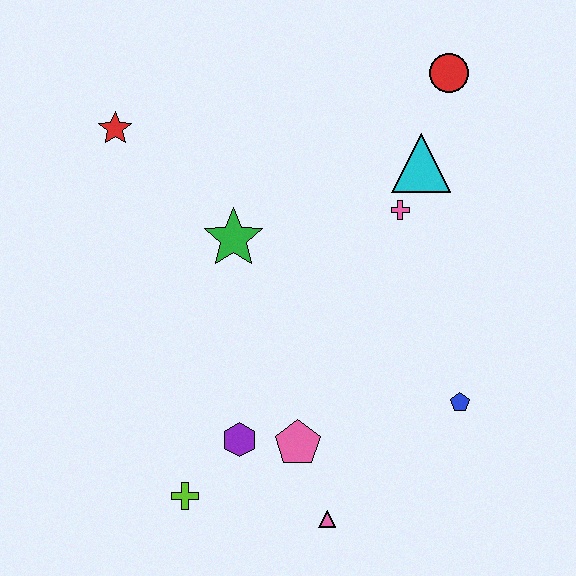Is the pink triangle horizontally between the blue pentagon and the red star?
Yes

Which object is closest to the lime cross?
The purple hexagon is closest to the lime cross.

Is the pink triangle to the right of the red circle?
No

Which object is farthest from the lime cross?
The red circle is farthest from the lime cross.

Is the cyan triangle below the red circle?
Yes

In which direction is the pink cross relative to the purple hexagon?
The pink cross is above the purple hexagon.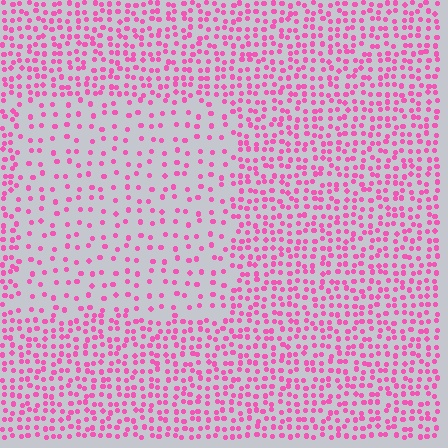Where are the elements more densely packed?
The elements are more densely packed outside the rectangle boundary.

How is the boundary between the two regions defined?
The boundary is defined by a change in element density (approximately 2.2x ratio). All elements are the same color, size, and shape.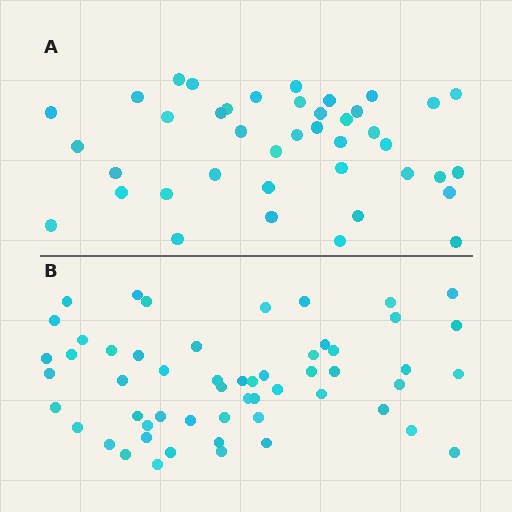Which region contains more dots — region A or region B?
Region B (the bottom region) has more dots.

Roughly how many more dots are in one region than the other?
Region B has approximately 15 more dots than region A.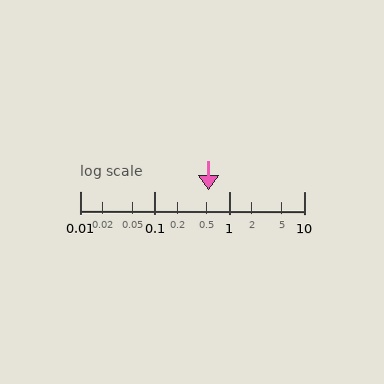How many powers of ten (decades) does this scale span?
The scale spans 3 decades, from 0.01 to 10.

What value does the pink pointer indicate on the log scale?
The pointer indicates approximately 0.52.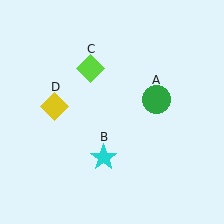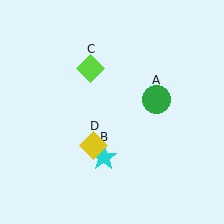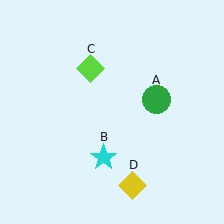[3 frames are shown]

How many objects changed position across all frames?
1 object changed position: yellow diamond (object D).